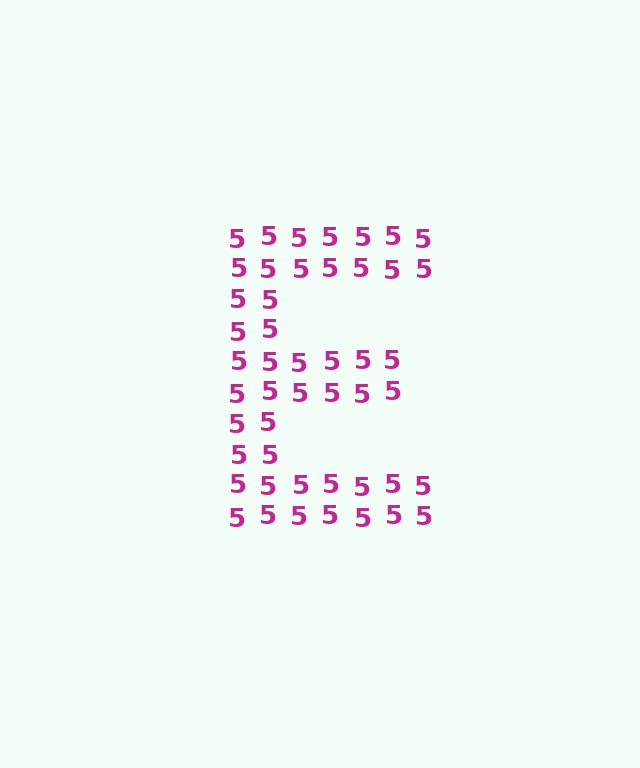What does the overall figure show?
The overall figure shows the letter E.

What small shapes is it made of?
It is made of small digit 5's.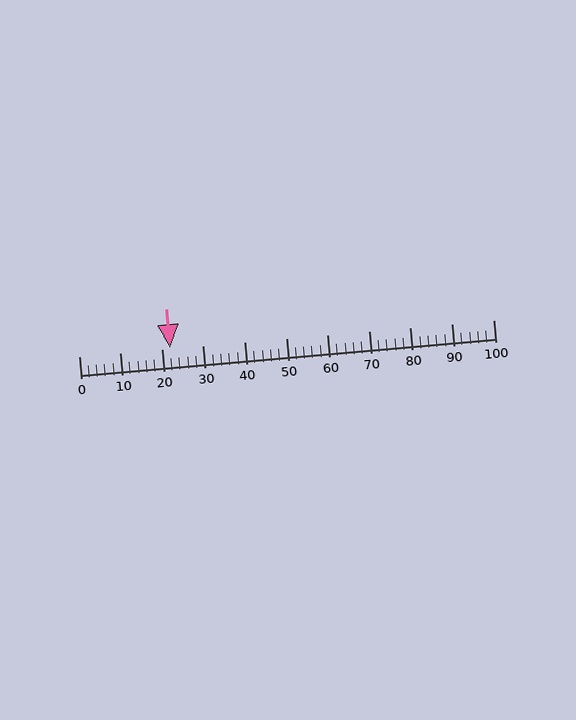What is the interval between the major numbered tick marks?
The major tick marks are spaced 10 units apart.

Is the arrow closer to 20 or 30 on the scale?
The arrow is closer to 20.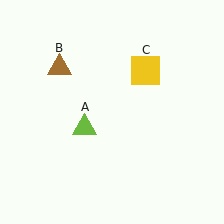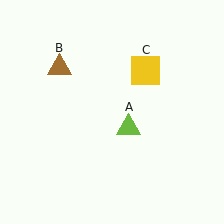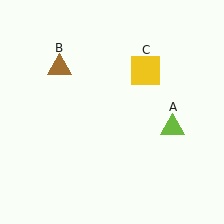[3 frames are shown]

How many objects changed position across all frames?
1 object changed position: lime triangle (object A).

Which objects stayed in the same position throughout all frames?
Brown triangle (object B) and yellow square (object C) remained stationary.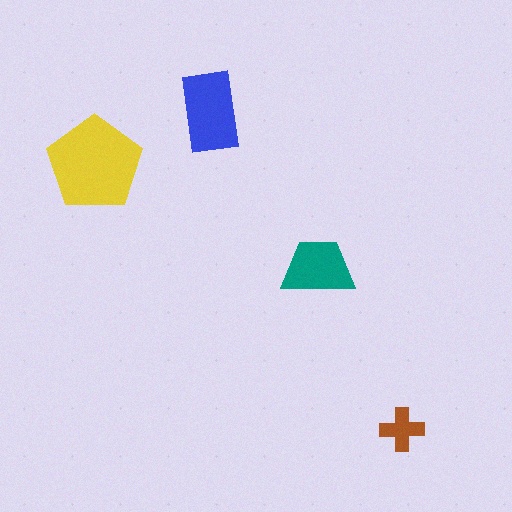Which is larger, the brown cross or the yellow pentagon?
The yellow pentagon.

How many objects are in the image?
There are 4 objects in the image.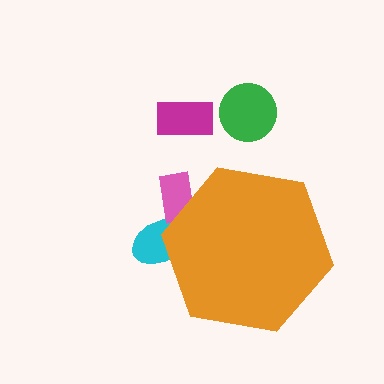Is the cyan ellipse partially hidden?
Yes, the cyan ellipse is partially hidden behind the orange hexagon.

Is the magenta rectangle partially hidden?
No, the magenta rectangle is fully visible.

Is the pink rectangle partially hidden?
Yes, the pink rectangle is partially hidden behind the orange hexagon.